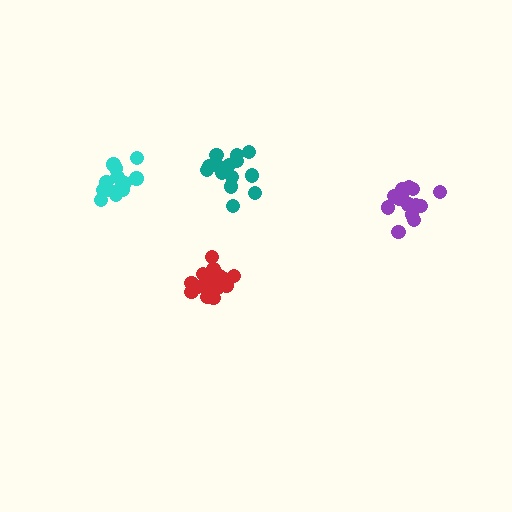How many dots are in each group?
Group 1: 13 dots, Group 2: 14 dots, Group 3: 15 dots, Group 4: 16 dots (58 total).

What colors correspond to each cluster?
The clusters are colored: cyan, purple, teal, red.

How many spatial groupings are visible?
There are 4 spatial groupings.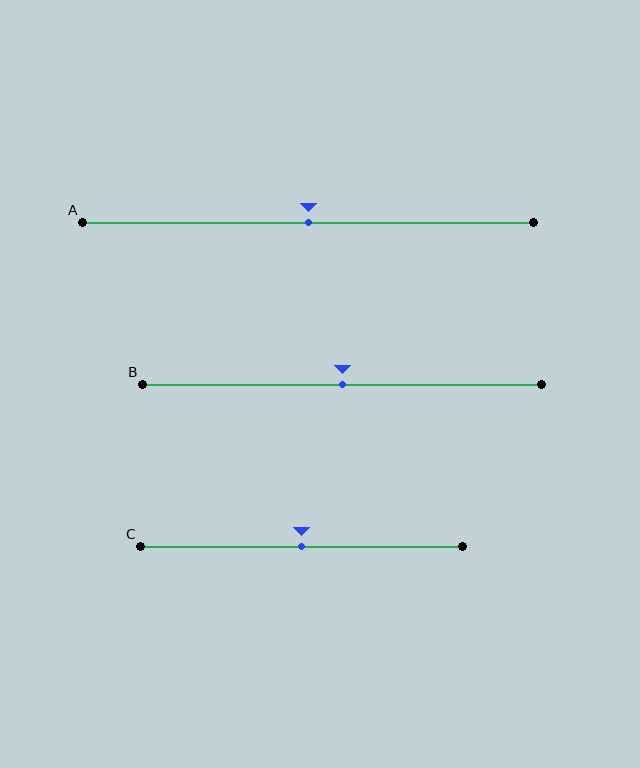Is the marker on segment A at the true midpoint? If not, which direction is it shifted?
Yes, the marker on segment A is at the true midpoint.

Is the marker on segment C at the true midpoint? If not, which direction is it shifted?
Yes, the marker on segment C is at the true midpoint.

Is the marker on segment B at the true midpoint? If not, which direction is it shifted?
Yes, the marker on segment B is at the true midpoint.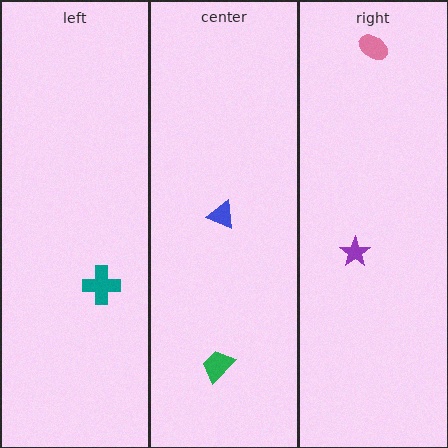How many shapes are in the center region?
2.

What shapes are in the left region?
The teal cross.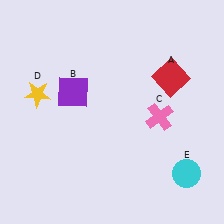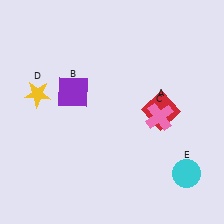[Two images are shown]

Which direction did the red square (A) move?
The red square (A) moved down.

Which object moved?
The red square (A) moved down.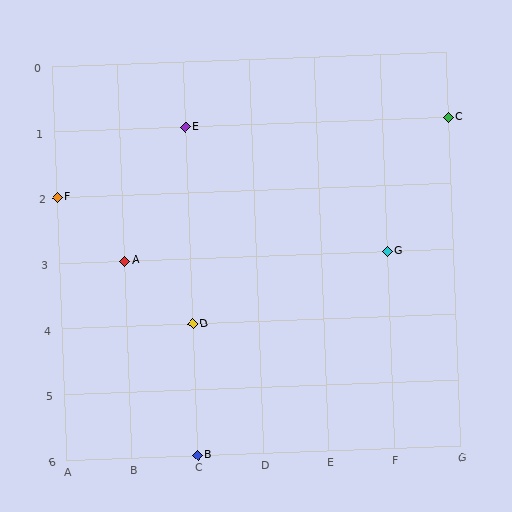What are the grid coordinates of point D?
Point D is at grid coordinates (C, 4).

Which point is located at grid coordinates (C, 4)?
Point D is at (C, 4).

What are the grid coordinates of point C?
Point C is at grid coordinates (G, 1).